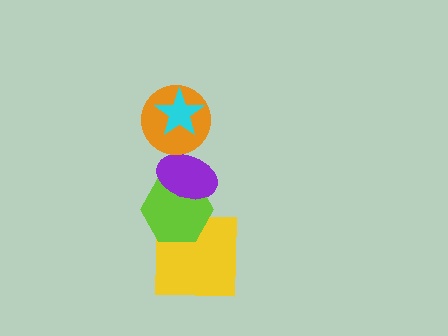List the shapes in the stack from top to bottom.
From top to bottom: the cyan star, the orange circle, the purple ellipse, the lime hexagon, the yellow square.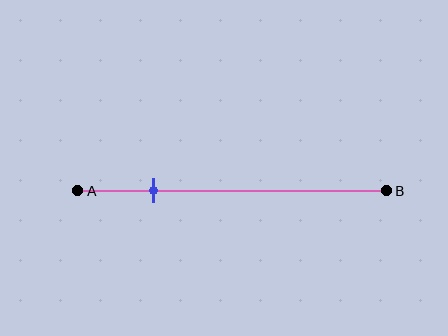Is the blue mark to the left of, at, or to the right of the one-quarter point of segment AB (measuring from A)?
The blue mark is approximately at the one-quarter point of segment AB.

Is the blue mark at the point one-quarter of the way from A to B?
Yes, the mark is approximately at the one-quarter point.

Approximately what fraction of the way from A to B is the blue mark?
The blue mark is approximately 25% of the way from A to B.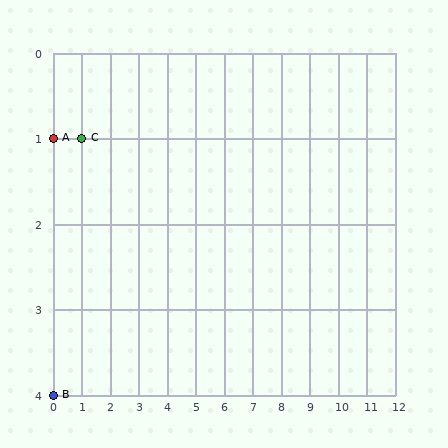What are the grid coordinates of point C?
Point C is at grid coordinates (1, 1).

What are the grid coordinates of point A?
Point A is at grid coordinates (0, 1).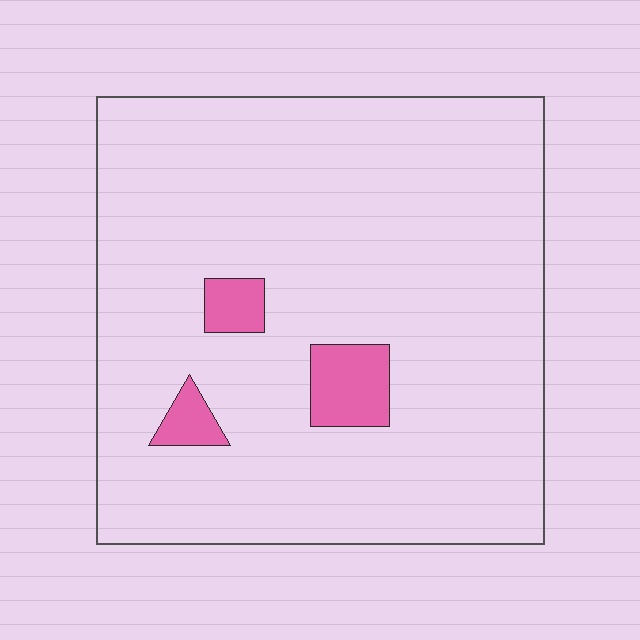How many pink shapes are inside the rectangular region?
3.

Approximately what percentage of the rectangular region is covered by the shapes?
Approximately 5%.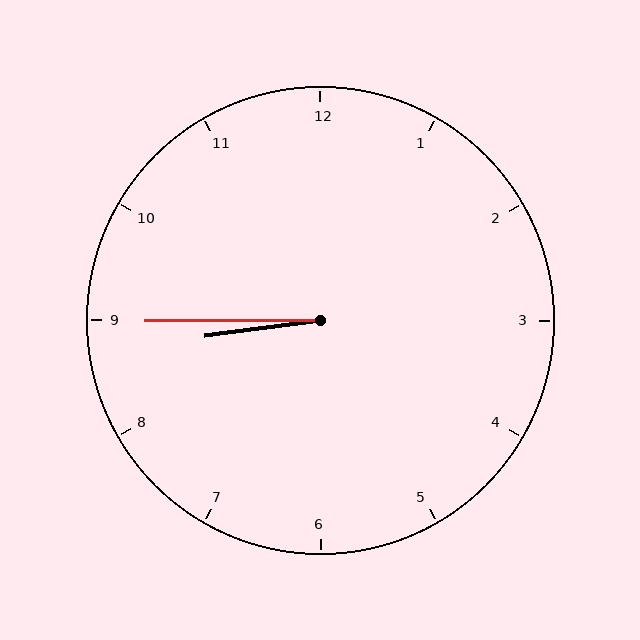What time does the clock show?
8:45.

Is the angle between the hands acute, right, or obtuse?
It is acute.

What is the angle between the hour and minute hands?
Approximately 8 degrees.